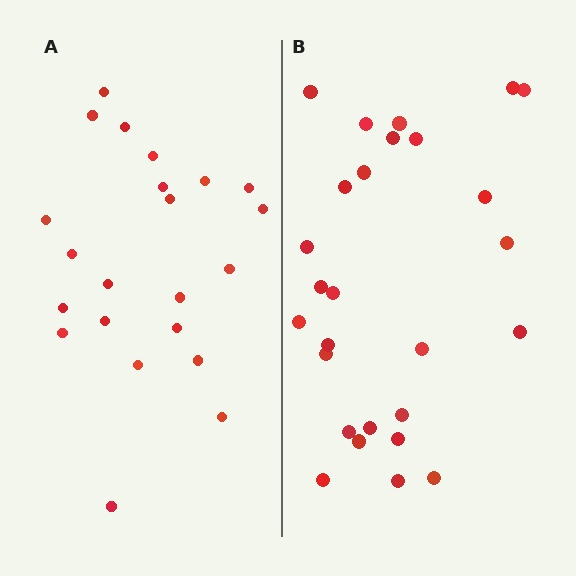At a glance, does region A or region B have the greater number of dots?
Region B (the right region) has more dots.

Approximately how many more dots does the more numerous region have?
Region B has about 5 more dots than region A.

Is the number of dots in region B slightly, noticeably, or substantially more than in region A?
Region B has only slightly more — the two regions are fairly close. The ratio is roughly 1.2 to 1.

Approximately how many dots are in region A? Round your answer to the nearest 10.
About 20 dots. (The exact count is 22, which rounds to 20.)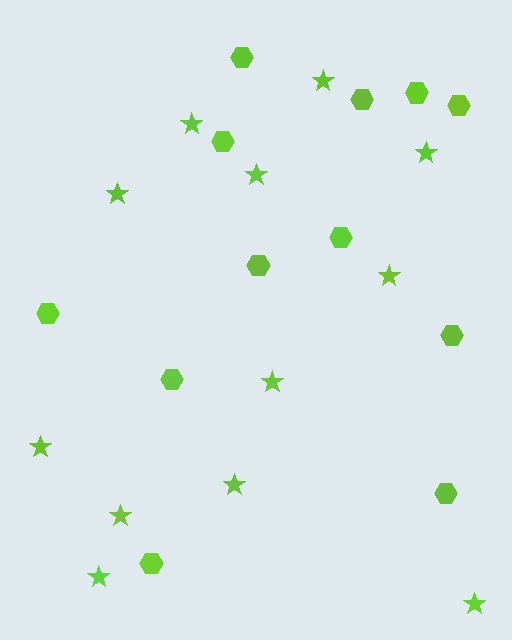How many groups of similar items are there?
There are 2 groups: one group of stars (12) and one group of hexagons (12).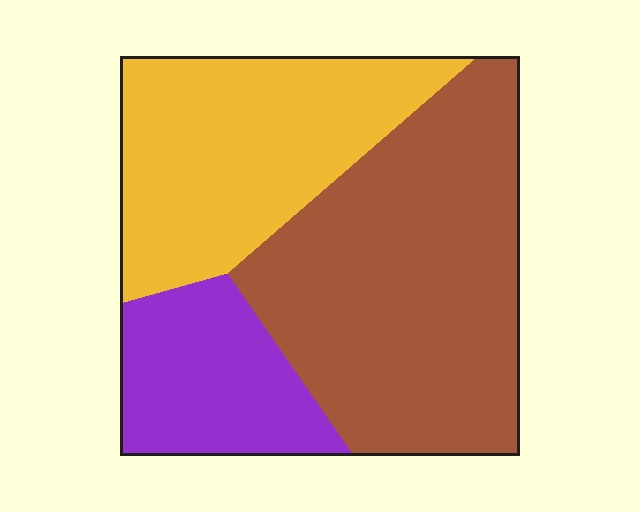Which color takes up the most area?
Brown, at roughly 50%.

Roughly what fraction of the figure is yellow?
Yellow takes up about one third (1/3) of the figure.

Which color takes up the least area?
Purple, at roughly 20%.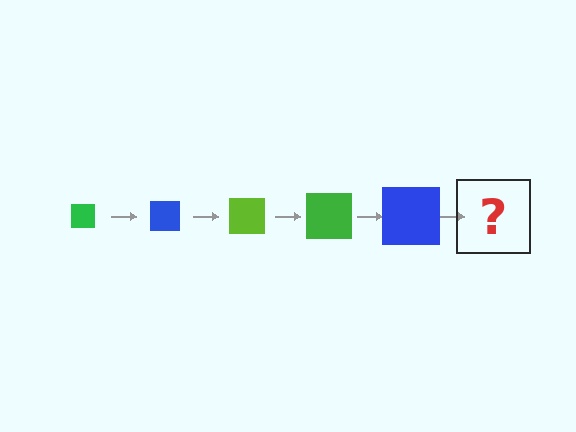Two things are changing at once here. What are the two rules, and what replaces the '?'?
The two rules are that the square grows larger each step and the color cycles through green, blue, and lime. The '?' should be a lime square, larger than the previous one.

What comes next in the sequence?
The next element should be a lime square, larger than the previous one.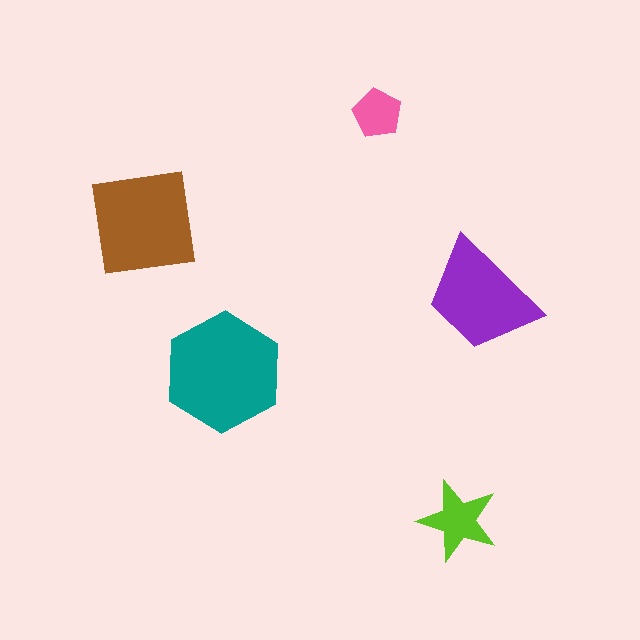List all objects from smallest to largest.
The pink pentagon, the lime star, the purple trapezoid, the brown square, the teal hexagon.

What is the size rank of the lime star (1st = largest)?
4th.